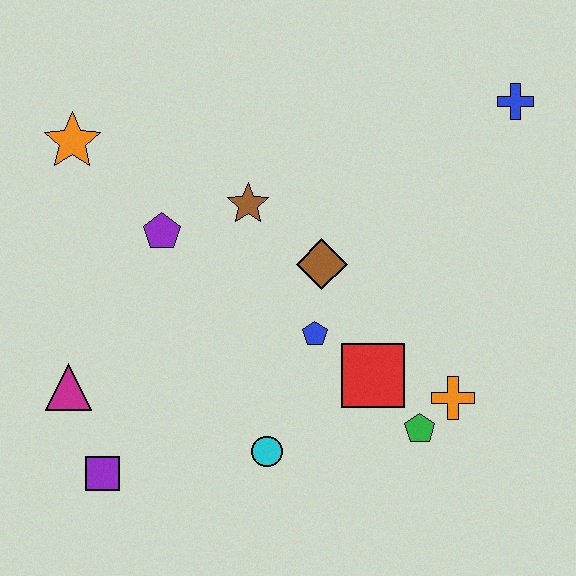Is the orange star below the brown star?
No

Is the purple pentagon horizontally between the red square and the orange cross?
No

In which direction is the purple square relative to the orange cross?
The purple square is to the left of the orange cross.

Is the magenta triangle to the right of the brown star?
No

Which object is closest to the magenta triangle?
The purple square is closest to the magenta triangle.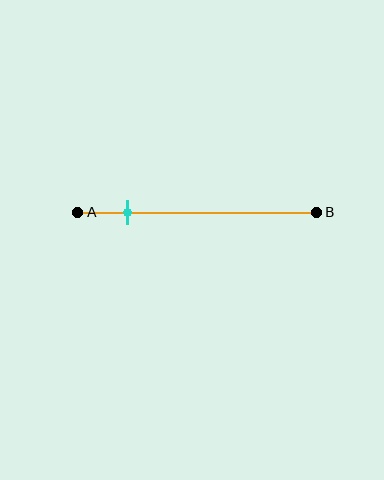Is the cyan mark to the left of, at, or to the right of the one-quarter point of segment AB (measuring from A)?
The cyan mark is to the left of the one-quarter point of segment AB.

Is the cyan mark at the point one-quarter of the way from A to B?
No, the mark is at about 20% from A, not at the 25% one-quarter point.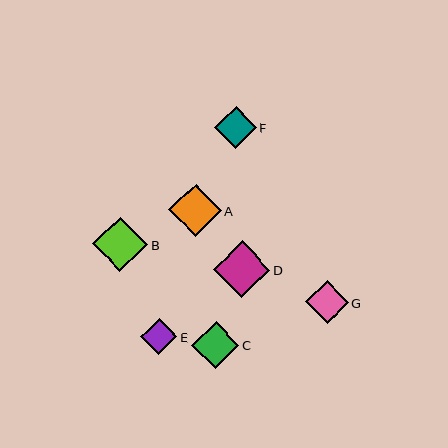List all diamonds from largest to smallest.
From largest to smallest: D, B, A, C, G, F, E.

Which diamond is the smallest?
Diamond E is the smallest with a size of approximately 36 pixels.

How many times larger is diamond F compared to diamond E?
Diamond F is approximately 1.2 times the size of diamond E.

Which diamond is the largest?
Diamond D is the largest with a size of approximately 57 pixels.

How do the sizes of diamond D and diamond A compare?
Diamond D and diamond A are approximately the same size.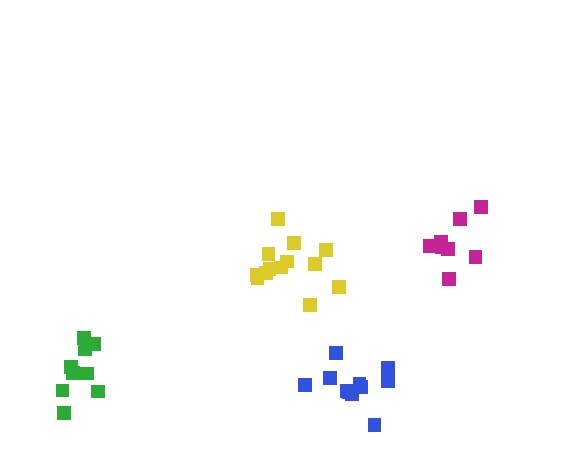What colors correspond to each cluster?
The clusters are colored: yellow, green, blue, magenta.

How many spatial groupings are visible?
There are 4 spatial groupings.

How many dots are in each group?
Group 1: 13 dots, Group 2: 9 dots, Group 3: 11 dots, Group 4: 8 dots (41 total).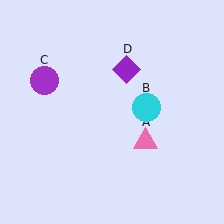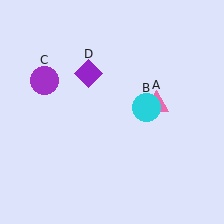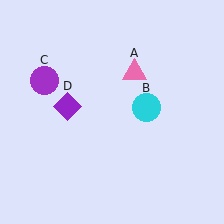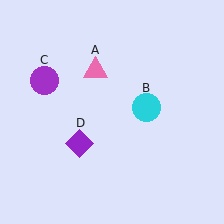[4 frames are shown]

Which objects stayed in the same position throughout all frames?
Cyan circle (object B) and purple circle (object C) remained stationary.